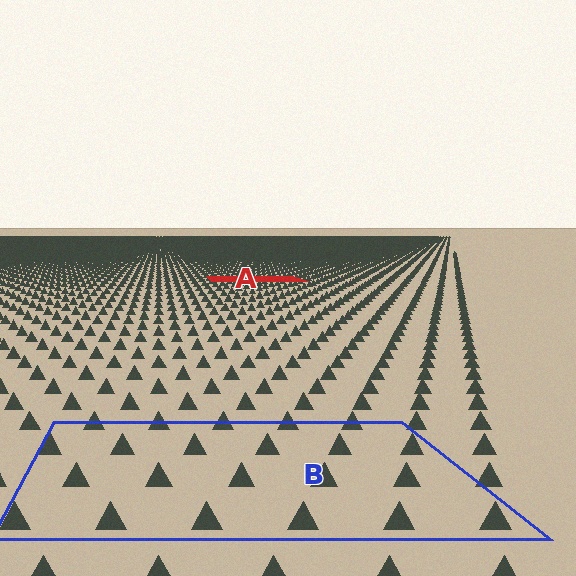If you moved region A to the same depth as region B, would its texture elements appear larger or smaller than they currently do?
They would appear larger. At a closer depth, the same texture elements are projected at a bigger on-screen size.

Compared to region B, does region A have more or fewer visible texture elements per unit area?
Region A has more texture elements per unit area — they are packed more densely because it is farther away.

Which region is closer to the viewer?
Region B is closer. The texture elements there are larger and more spread out.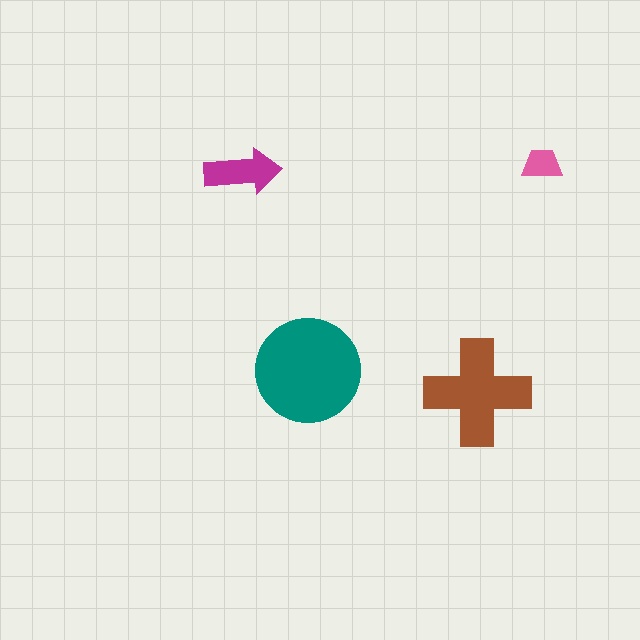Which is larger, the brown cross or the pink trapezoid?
The brown cross.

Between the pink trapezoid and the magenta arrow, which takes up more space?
The magenta arrow.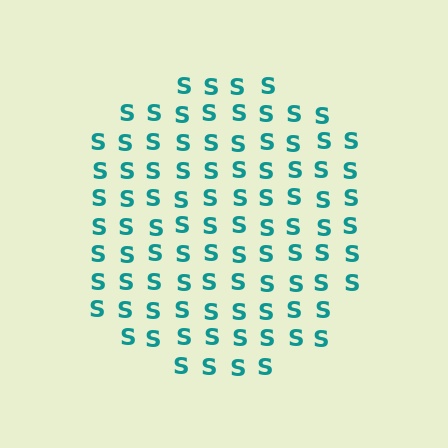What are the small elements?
The small elements are letter S's.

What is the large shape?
The large shape is a circle.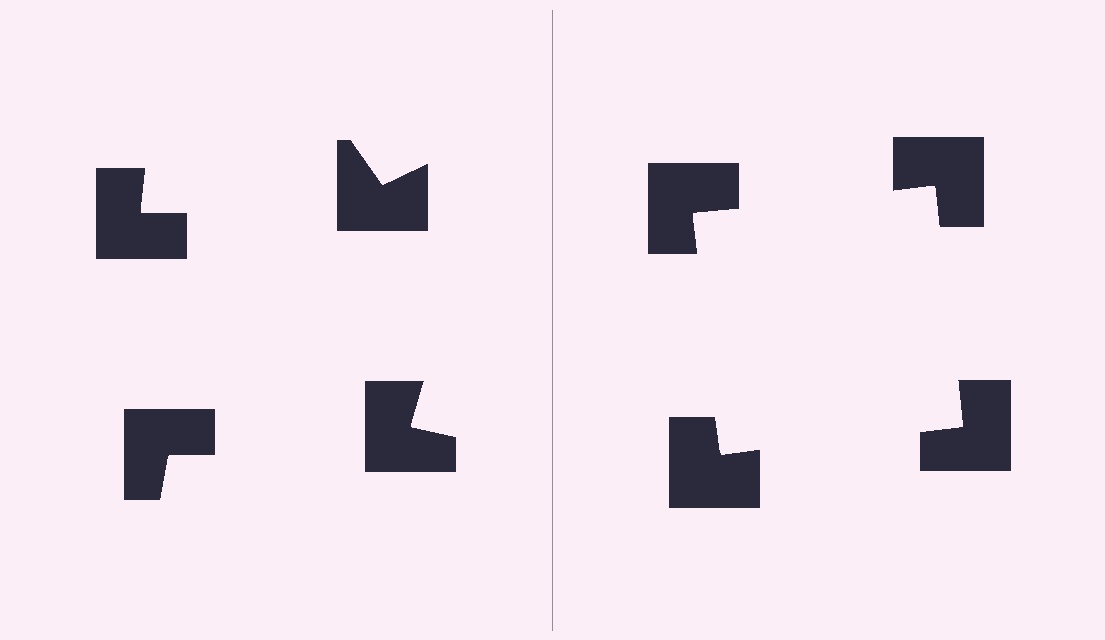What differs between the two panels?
The notched squares are positioned identically on both sides; only the wedge orientations differ. On the right they align to a square; on the left they are misaligned.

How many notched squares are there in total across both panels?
8 — 4 on each side.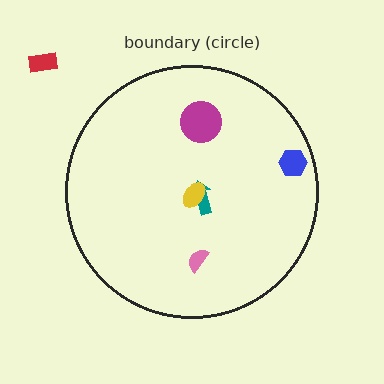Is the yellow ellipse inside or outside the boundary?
Inside.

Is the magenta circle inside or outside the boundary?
Inside.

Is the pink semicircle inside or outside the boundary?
Inside.